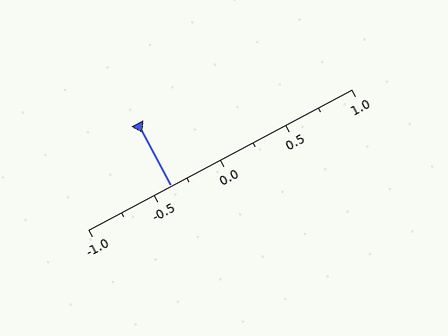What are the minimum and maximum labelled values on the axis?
The axis runs from -1.0 to 1.0.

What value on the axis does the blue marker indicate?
The marker indicates approximately -0.38.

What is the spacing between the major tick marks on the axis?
The major ticks are spaced 0.5 apart.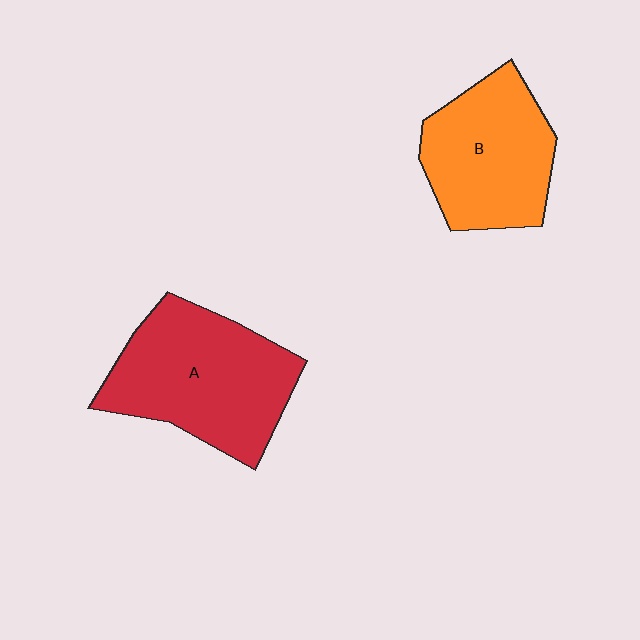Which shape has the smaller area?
Shape B (orange).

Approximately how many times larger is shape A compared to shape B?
Approximately 1.2 times.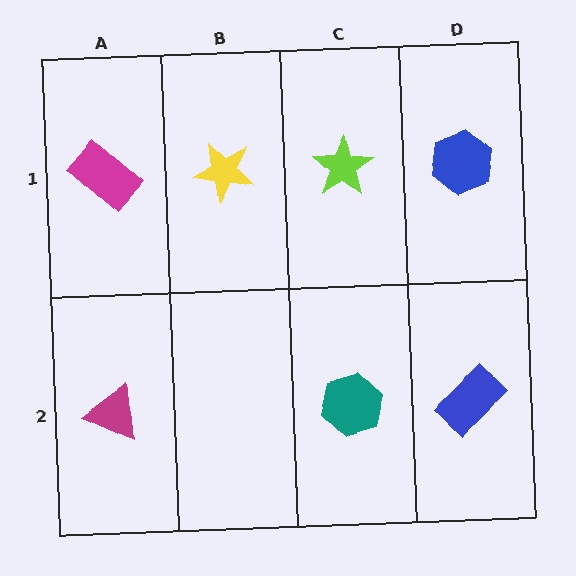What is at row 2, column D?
A blue rectangle.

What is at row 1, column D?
A blue hexagon.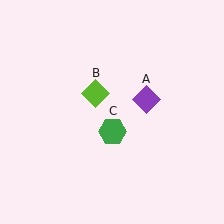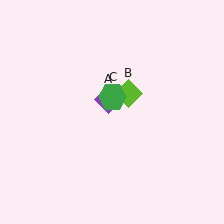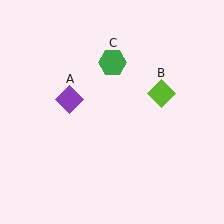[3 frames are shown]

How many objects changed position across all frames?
3 objects changed position: purple diamond (object A), lime diamond (object B), green hexagon (object C).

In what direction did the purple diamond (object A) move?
The purple diamond (object A) moved left.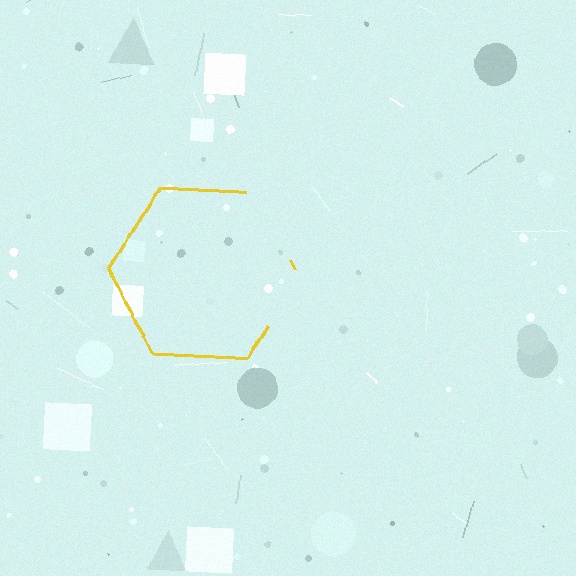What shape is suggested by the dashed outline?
The dashed outline suggests a hexagon.